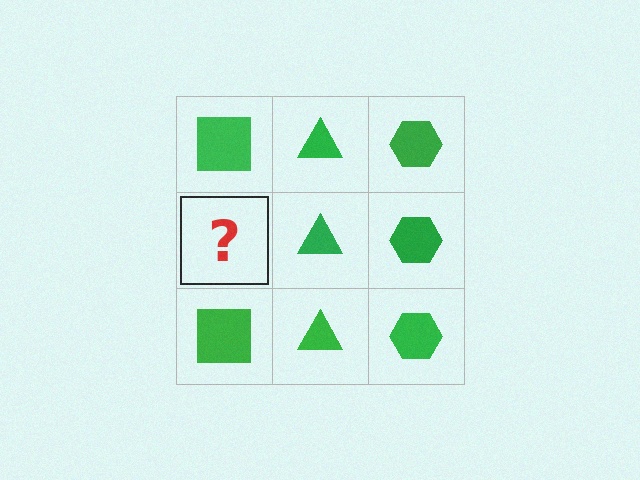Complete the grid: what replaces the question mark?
The question mark should be replaced with a green square.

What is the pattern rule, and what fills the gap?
The rule is that each column has a consistent shape. The gap should be filled with a green square.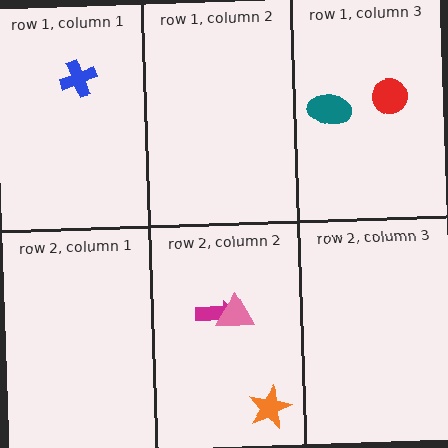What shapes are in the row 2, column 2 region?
The magenta arrow, the orange star, the pink triangle.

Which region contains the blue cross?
The row 1, column 1 region.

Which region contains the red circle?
The row 1, column 3 region.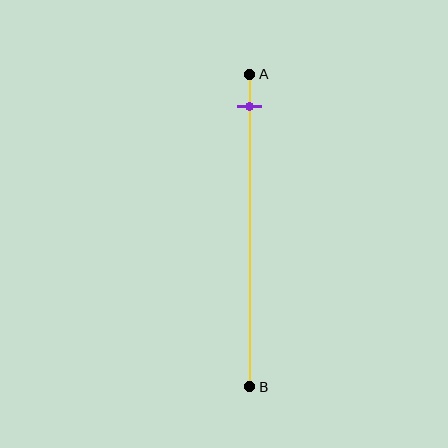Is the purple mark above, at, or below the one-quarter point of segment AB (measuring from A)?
The purple mark is above the one-quarter point of segment AB.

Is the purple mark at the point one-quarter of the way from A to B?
No, the mark is at about 10% from A, not at the 25% one-quarter point.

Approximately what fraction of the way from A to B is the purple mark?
The purple mark is approximately 10% of the way from A to B.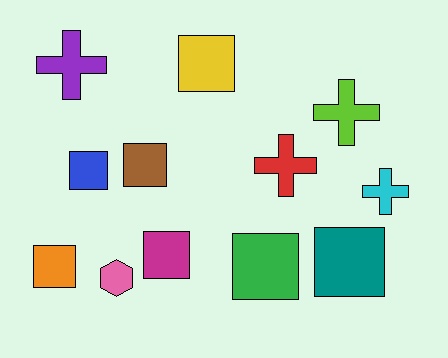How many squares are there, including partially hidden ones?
There are 7 squares.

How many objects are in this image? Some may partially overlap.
There are 12 objects.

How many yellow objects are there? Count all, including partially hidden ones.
There is 1 yellow object.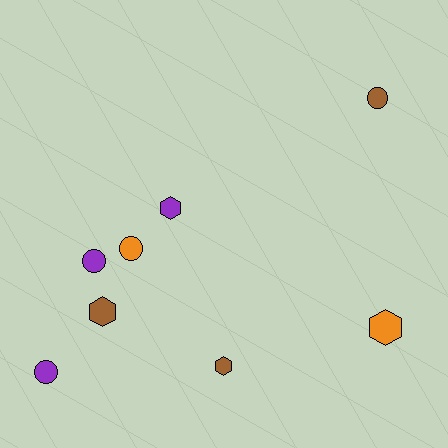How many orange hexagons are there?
There is 1 orange hexagon.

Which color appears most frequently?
Purple, with 3 objects.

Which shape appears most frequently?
Hexagon, with 4 objects.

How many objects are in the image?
There are 8 objects.